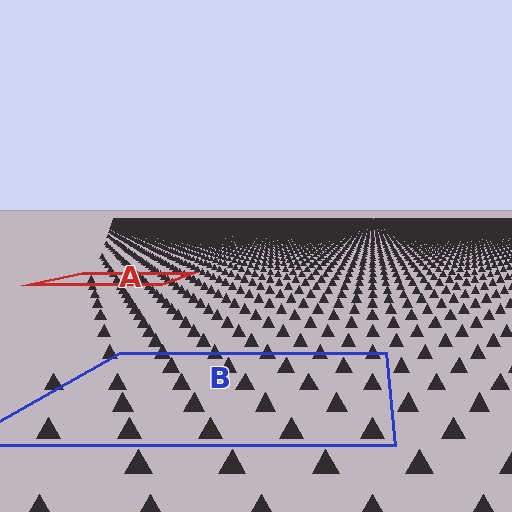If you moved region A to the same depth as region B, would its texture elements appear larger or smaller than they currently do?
They would appear larger. At a closer depth, the same texture elements are projected at a bigger on-screen size.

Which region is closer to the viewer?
Region B is closer. The texture elements there are larger and more spread out.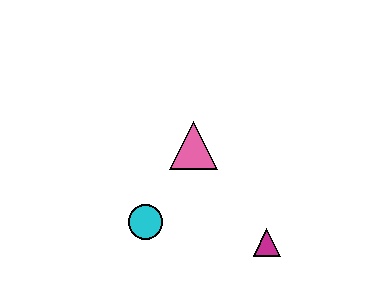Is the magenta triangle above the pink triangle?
No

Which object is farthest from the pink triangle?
The magenta triangle is farthest from the pink triangle.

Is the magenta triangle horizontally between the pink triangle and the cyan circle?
No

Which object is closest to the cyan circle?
The pink triangle is closest to the cyan circle.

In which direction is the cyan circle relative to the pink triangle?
The cyan circle is below the pink triangle.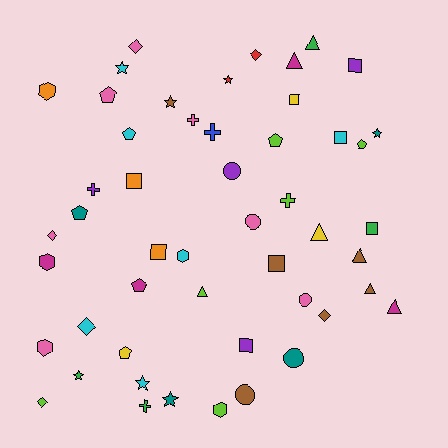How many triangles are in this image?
There are 7 triangles.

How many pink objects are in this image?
There are 7 pink objects.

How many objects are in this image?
There are 50 objects.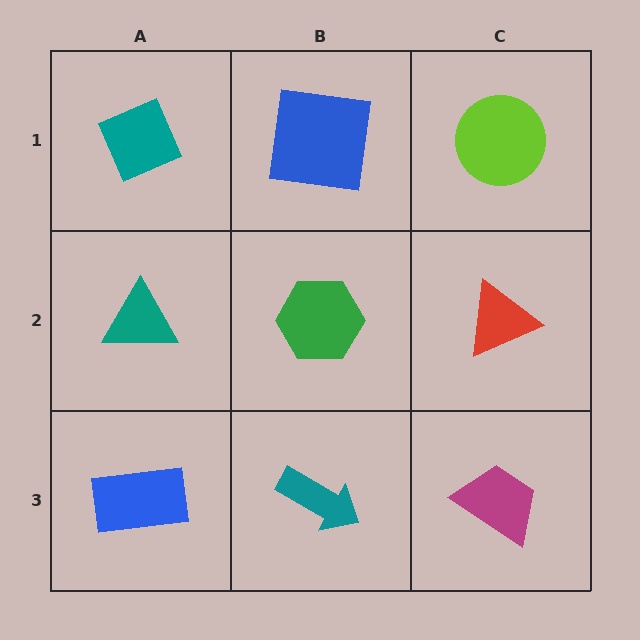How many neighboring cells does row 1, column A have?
2.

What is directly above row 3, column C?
A red triangle.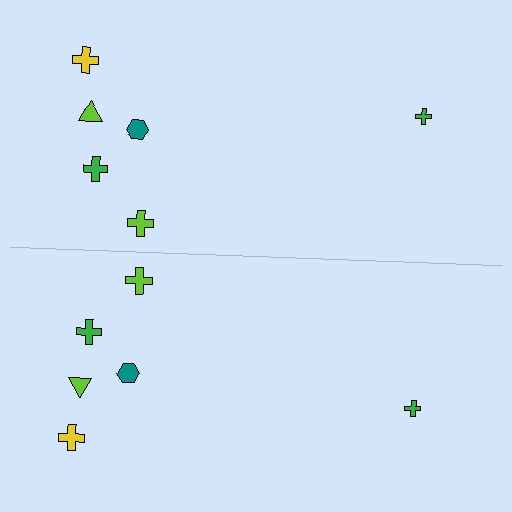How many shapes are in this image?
There are 12 shapes in this image.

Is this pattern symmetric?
Yes, this pattern has bilateral (reflection) symmetry.